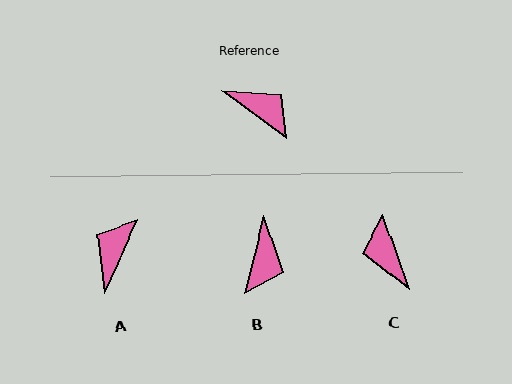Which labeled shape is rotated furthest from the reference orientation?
C, about 146 degrees away.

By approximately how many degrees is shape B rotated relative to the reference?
Approximately 68 degrees clockwise.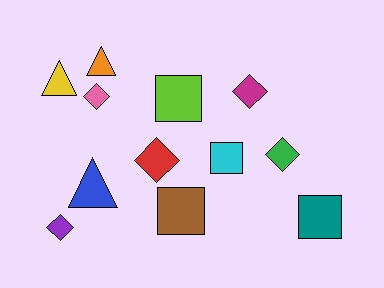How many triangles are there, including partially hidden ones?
There are 3 triangles.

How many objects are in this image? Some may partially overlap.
There are 12 objects.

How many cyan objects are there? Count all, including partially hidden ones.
There is 1 cyan object.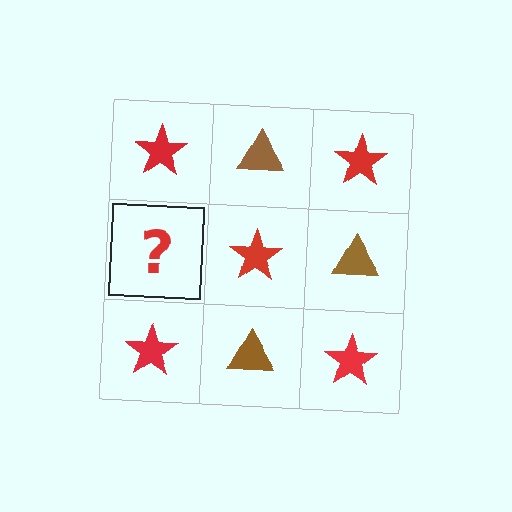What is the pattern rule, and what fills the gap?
The rule is that it alternates red star and brown triangle in a checkerboard pattern. The gap should be filled with a brown triangle.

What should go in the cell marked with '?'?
The missing cell should contain a brown triangle.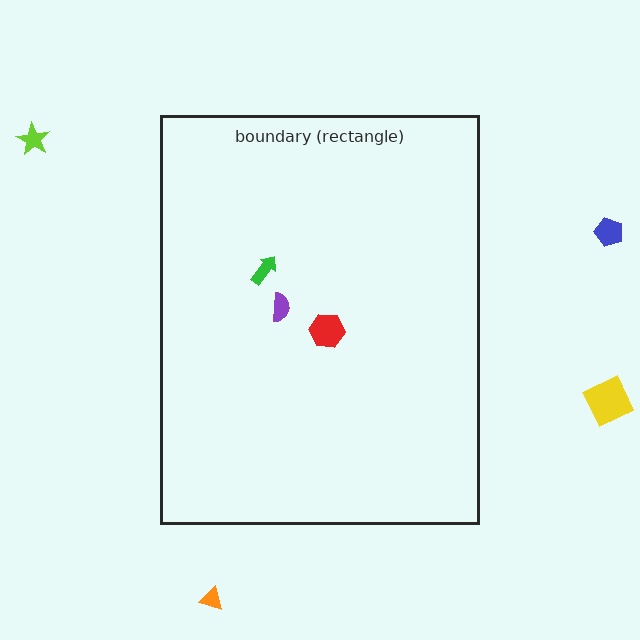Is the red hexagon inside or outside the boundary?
Inside.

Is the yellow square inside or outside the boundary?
Outside.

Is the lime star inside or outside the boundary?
Outside.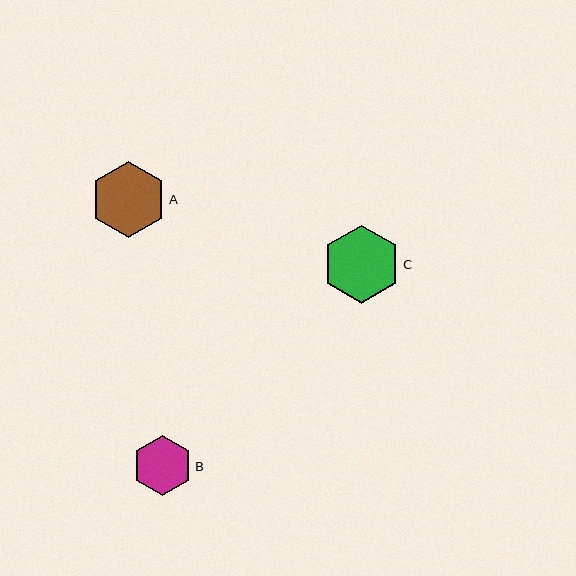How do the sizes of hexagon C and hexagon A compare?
Hexagon C and hexagon A are approximately the same size.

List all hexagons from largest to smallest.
From largest to smallest: C, A, B.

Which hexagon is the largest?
Hexagon C is the largest with a size of approximately 78 pixels.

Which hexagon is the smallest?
Hexagon B is the smallest with a size of approximately 60 pixels.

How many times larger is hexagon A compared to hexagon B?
Hexagon A is approximately 1.3 times the size of hexagon B.